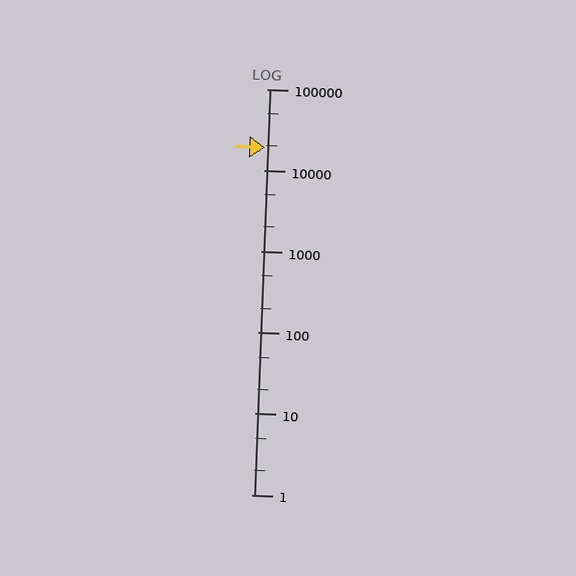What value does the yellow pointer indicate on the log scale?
The pointer indicates approximately 19000.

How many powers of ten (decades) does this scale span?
The scale spans 5 decades, from 1 to 100000.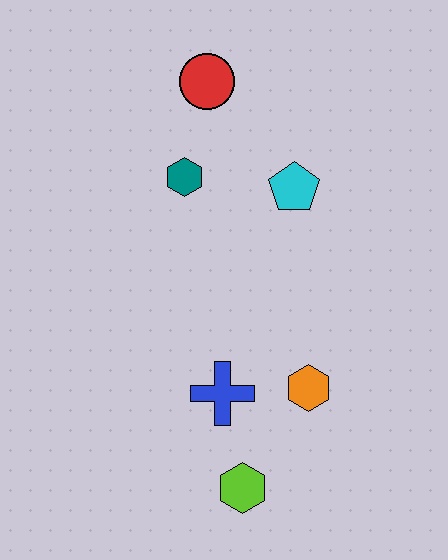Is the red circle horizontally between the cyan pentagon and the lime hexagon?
No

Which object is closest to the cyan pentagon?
The teal hexagon is closest to the cyan pentagon.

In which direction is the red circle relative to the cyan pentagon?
The red circle is above the cyan pentagon.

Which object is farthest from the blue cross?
The red circle is farthest from the blue cross.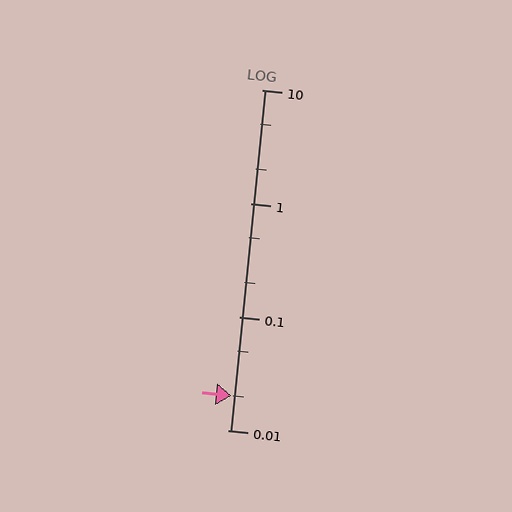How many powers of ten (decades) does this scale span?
The scale spans 3 decades, from 0.01 to 10.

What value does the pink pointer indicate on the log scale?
The pointer indicates approximately 0.02.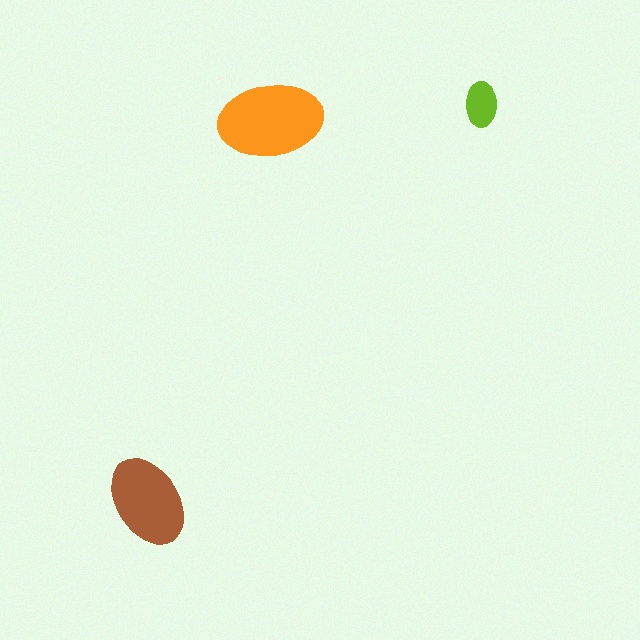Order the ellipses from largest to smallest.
the orange one, the brown one, the lime one.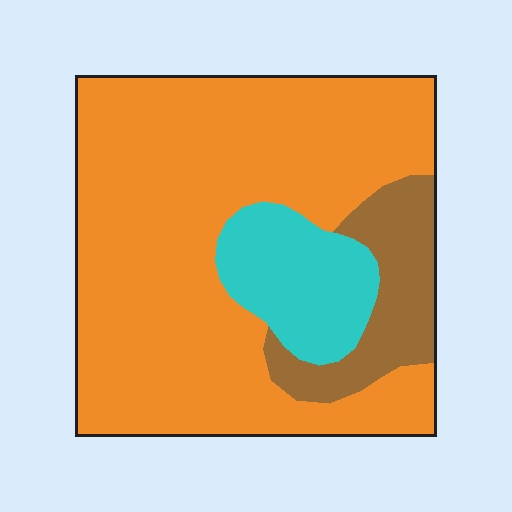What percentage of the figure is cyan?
Cyan covers 14% of the figure.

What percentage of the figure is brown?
Brown covers 14% of the figure.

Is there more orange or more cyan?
Orange.